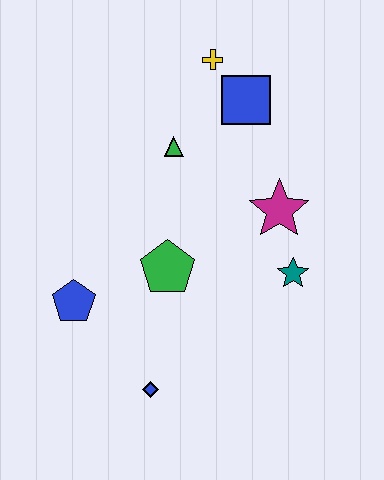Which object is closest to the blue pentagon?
The green pentagon is closest to the blue pentagon.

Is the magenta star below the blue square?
Yes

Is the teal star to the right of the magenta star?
Yes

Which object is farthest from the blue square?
The blue diamond is farthest from the blue square.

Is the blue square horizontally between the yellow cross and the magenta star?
Yes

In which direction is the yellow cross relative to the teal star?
The yellow cross is above the teal star.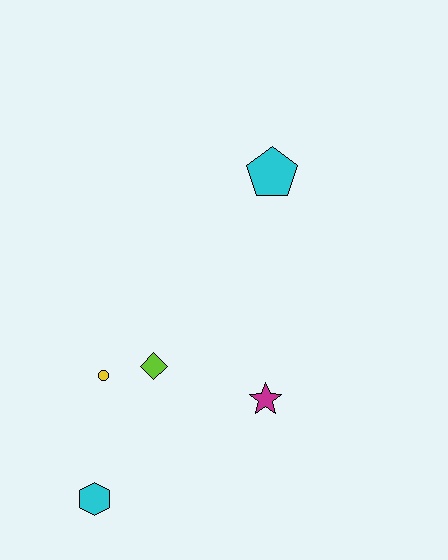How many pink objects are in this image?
There are no pink objects.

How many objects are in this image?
There are 5 objects.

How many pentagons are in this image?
There is 1 pentagon.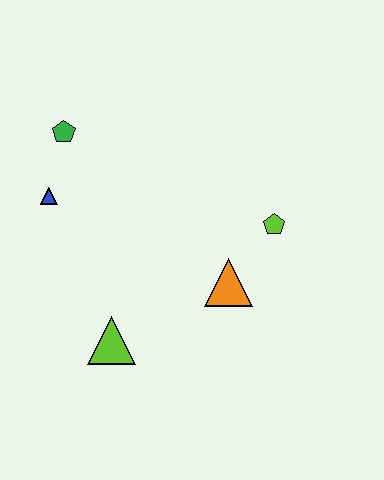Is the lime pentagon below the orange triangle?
No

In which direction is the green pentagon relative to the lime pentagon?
The green pentagon is to the left of the lime pentagon.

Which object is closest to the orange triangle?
The lime pentagon is closest to the orange triangle.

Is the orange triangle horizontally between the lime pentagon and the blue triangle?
Yes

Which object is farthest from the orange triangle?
The green pentagon is farthest from the orange triangle.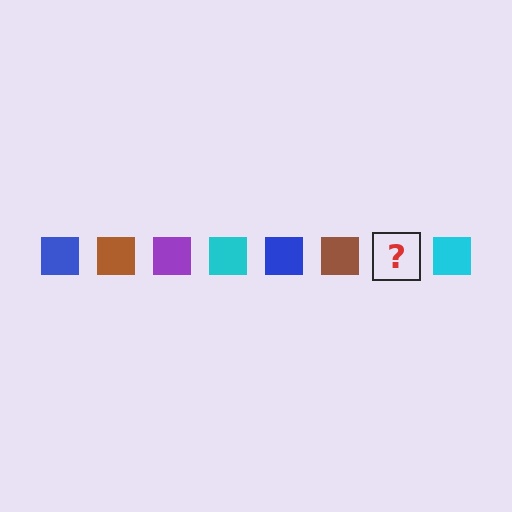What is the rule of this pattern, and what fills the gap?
The rule is that the pattern cycles through blue, brown, purple, cyan squares. The gap should be filled with a purple square.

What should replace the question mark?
The question mark should be replaced with a purple square.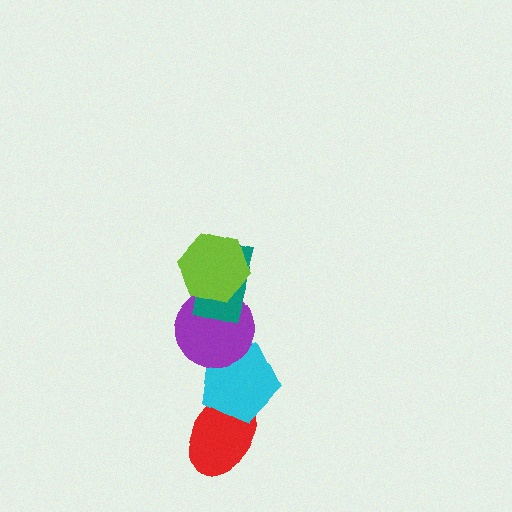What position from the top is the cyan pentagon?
The cyan pentagon is 4th from the top.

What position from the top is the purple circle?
The purple circle is 3rd from the top.